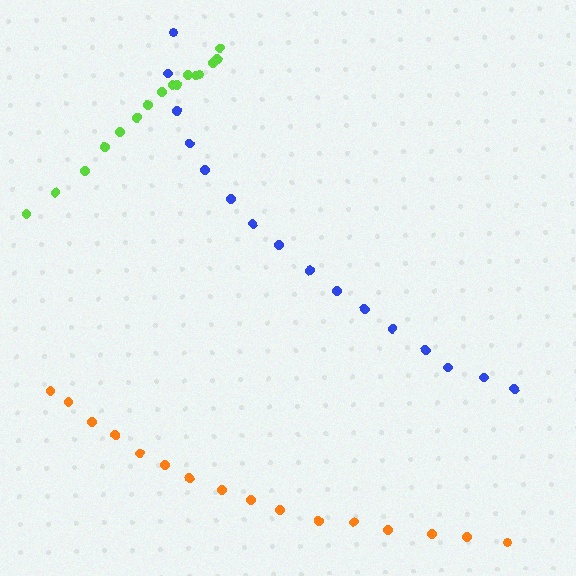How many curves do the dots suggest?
There are 3 distinct paths.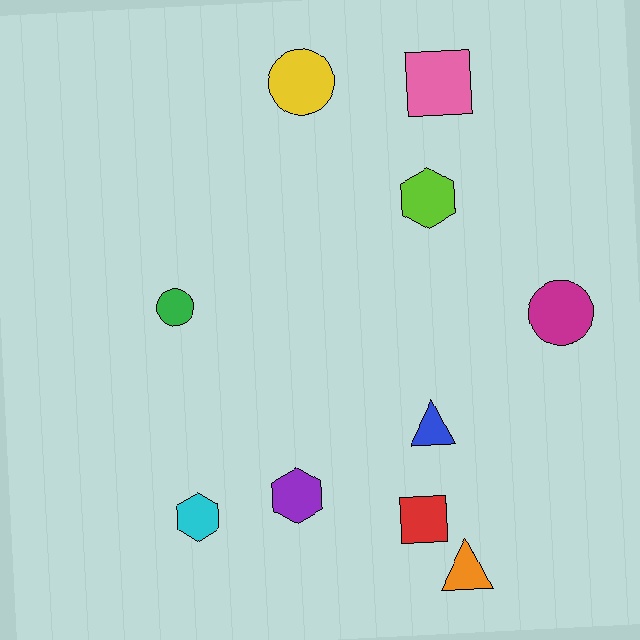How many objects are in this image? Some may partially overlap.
There are 10 objects.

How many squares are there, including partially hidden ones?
There are 2 squares.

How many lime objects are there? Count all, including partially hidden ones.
There is 1 lime object.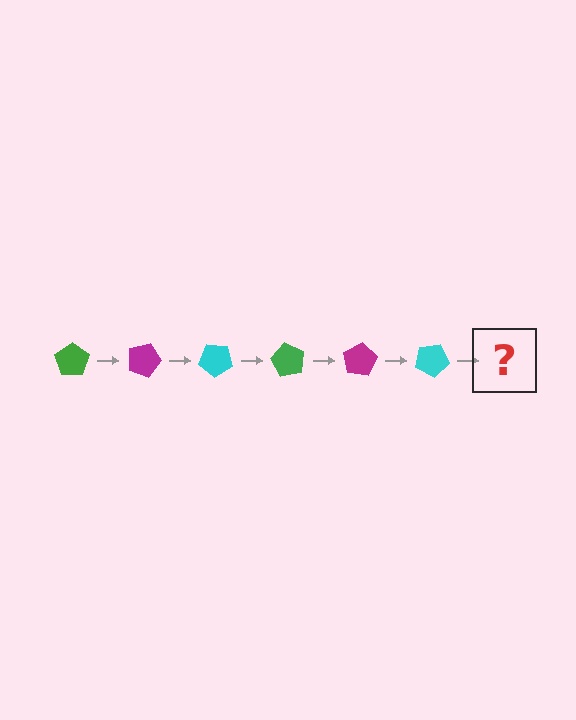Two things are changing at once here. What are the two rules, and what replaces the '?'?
The two rules are that it rotates 20 degrees each step and the color cycles through green, magenta, and cyan. The '?' should be a green pentagon, rotated 120 degrees from the start.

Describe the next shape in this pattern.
It should be a green pentagon, rotated 120 degrees from the start.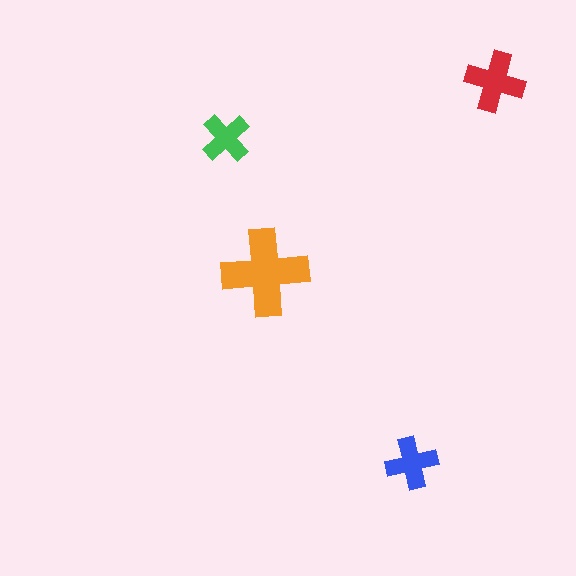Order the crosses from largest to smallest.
the orange one, the red one, the blue one, the green one.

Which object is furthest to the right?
The red cross is rightmost.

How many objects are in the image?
There are 4 objects in the image.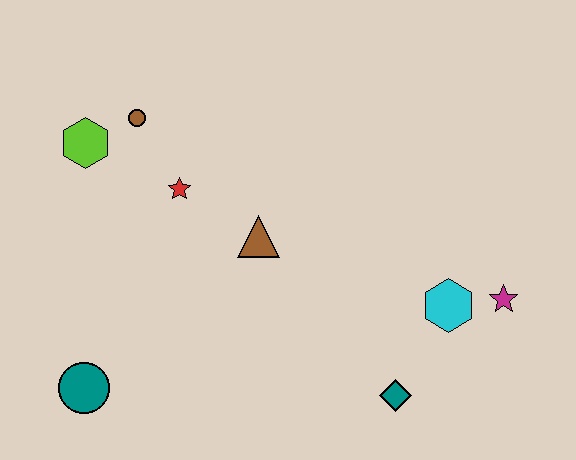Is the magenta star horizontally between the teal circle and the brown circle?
No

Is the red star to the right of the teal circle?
Yes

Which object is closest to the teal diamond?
The cyan hexagon is closest to the teal diamond.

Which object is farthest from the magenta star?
The lime hexagon is farthest from the magenta star.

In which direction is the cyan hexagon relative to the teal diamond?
The cyan hexagon is above the teal diamond.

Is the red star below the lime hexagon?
Yes